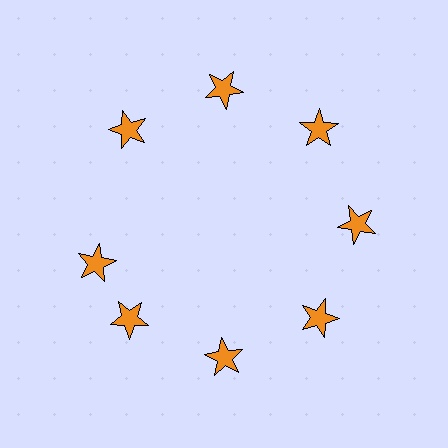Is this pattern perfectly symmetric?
No. The 8 orange stars are arranged in a ring, but one element near the 9 o'clock position is rotated out of alignment along the ring, breaking the 8-fold rotational symmetry.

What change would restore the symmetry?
The symmetry would be restored by rotating it back into even spacing with its neighbors so that all 8 stars sit at equal angles and equal distance from the center.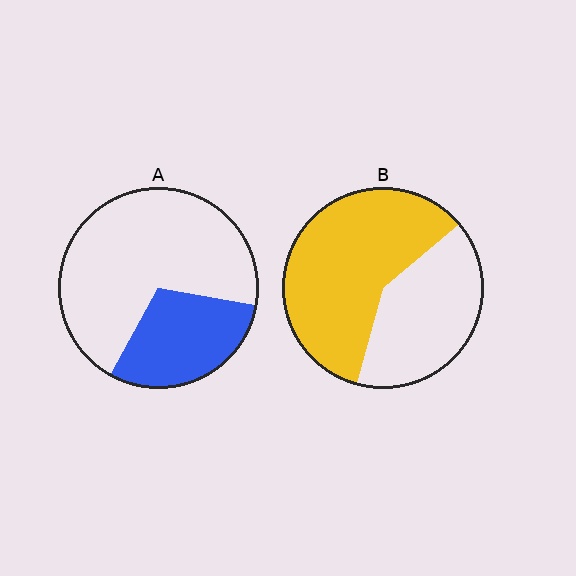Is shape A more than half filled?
No.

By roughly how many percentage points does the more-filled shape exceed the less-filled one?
By roughly 30 percentage points (B over A).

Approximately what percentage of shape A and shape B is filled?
A is approximately 30% and B is approximately 60%.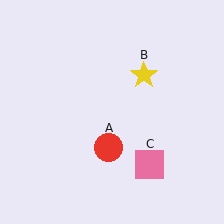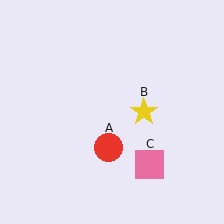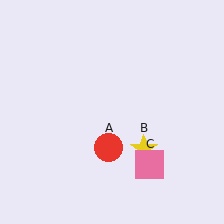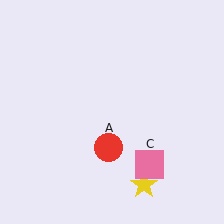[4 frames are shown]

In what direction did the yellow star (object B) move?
The yellow star (object B) moved down.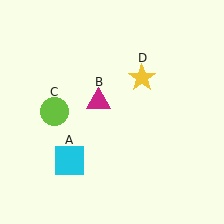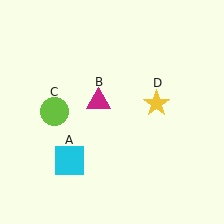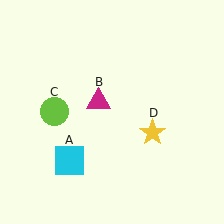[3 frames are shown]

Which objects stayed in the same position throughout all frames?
Cyan square (object A) and magenta triangle (object B) and lime circle (object C) remained stationary.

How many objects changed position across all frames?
1 object changed position: yellow star (object D).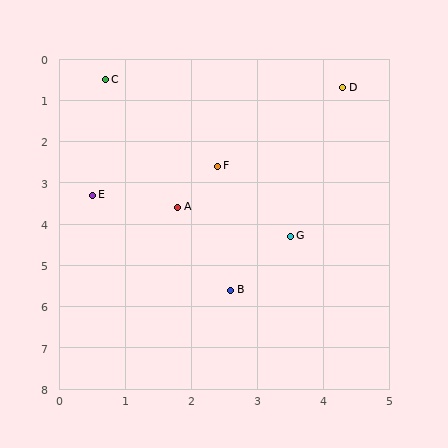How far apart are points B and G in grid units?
Points B and G are about 1.6 grid units apart.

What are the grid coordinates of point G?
Point G is at approximately (3.5, 4.3).